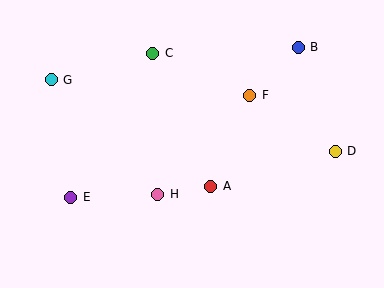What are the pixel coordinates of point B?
Point B is at (298, 47).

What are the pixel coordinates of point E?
Point E is at (71, 197).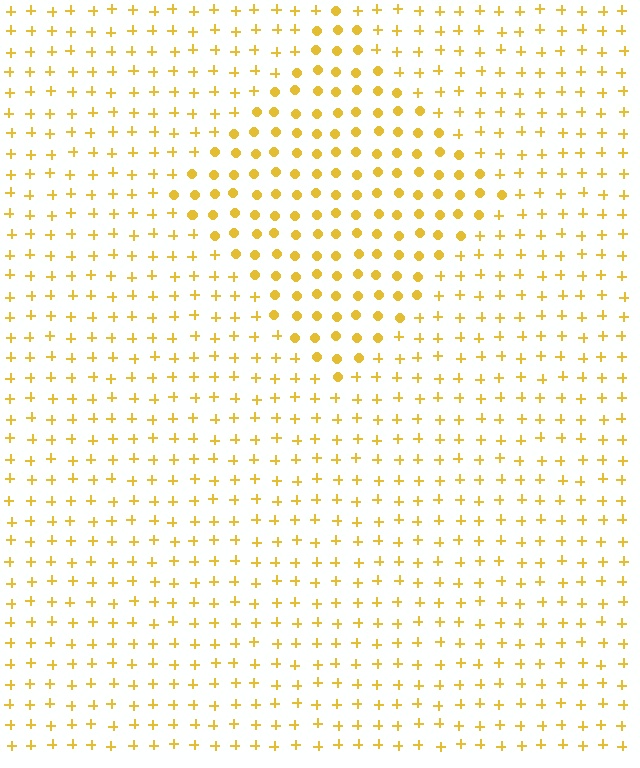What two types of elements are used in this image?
The image uses circles inside the diamond region and plus signs outside it.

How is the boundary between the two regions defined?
The boundary is defined by a change in element shape: circles inside vs. plus signs outside. All elements share the same color and spacing.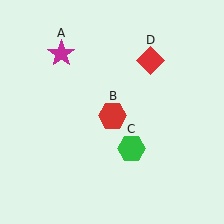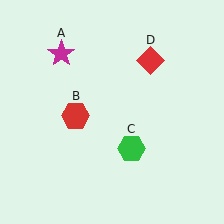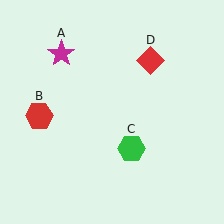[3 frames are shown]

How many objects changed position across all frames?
1 object changed position: red hexagon (object B).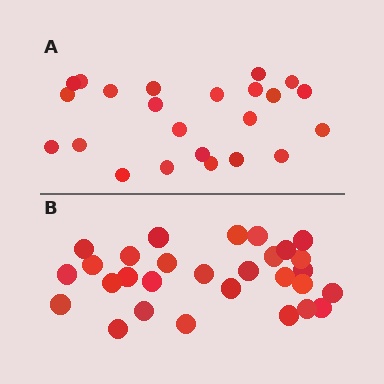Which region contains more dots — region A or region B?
Region B (the bottom region) has more dots.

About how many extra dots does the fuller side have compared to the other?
Region B has about 6 more dots than region A.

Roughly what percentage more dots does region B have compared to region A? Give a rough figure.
About 25% more.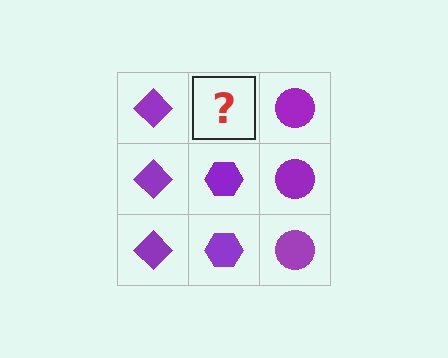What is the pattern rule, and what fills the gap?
The rule is that each column has a consistent shape. The gap should be filled with a purple hexagon.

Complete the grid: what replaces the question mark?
The question mark should be replaced with a purple hexagon.